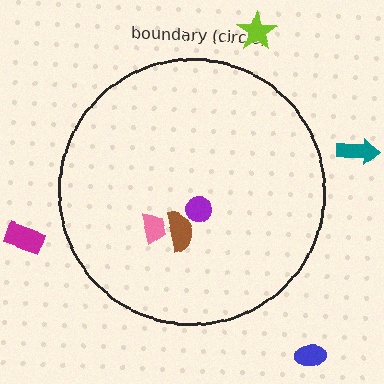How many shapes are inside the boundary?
3 inside, 4 outside.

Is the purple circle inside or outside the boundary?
Inside.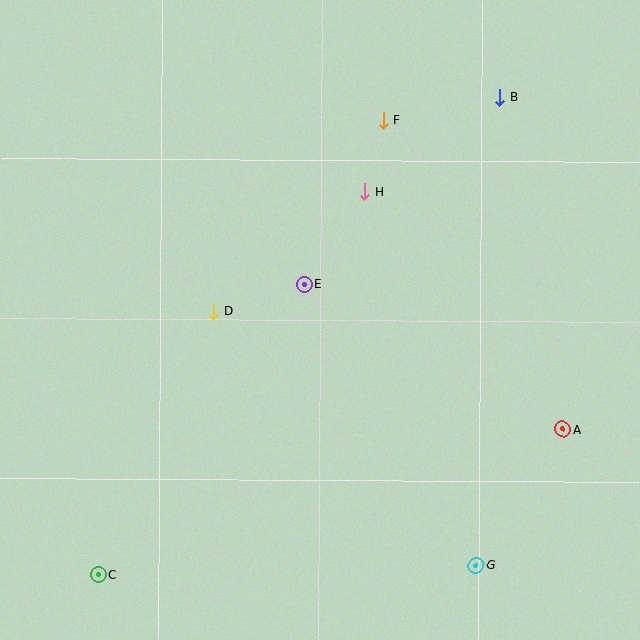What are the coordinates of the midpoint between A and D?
The midpoint between A and D is at (389, 370).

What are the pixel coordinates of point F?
Point F is at (384, 121).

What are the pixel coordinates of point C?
Point C is at (99, 575).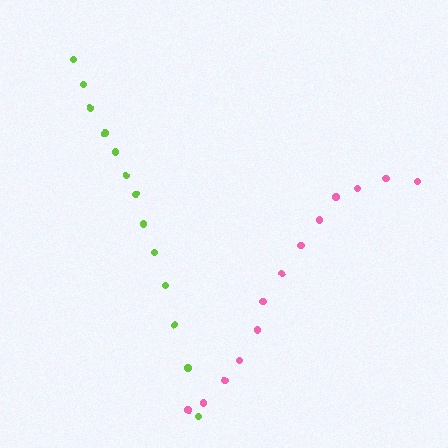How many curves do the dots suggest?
There are 2 distinct paths.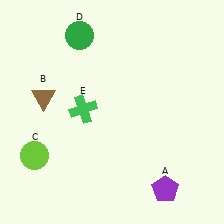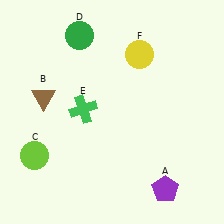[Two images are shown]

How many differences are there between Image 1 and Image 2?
There is 1 difference between the two images.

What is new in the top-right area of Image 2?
A yellow circle (F) was added in the top-right area of Image 2.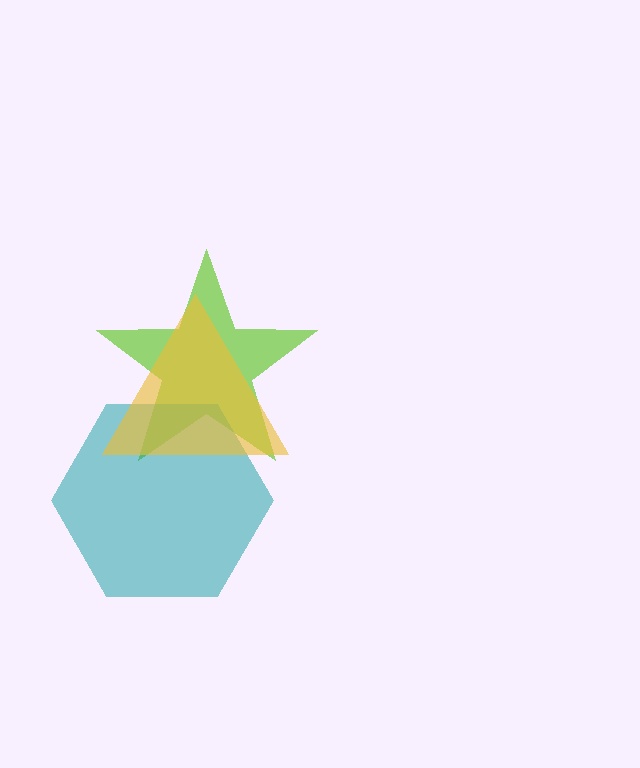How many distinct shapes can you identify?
There are 3 distinct shapes: a lime star, a teal hexagon, a yellow triangle.